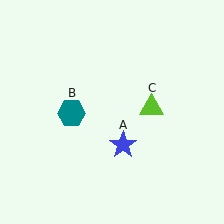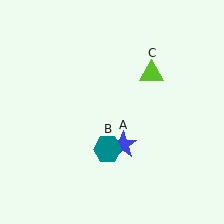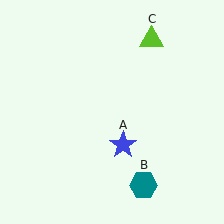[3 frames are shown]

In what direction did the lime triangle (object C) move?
The lime triangle (object C) moved up.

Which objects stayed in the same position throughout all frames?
Blue star (object A) remained stationary.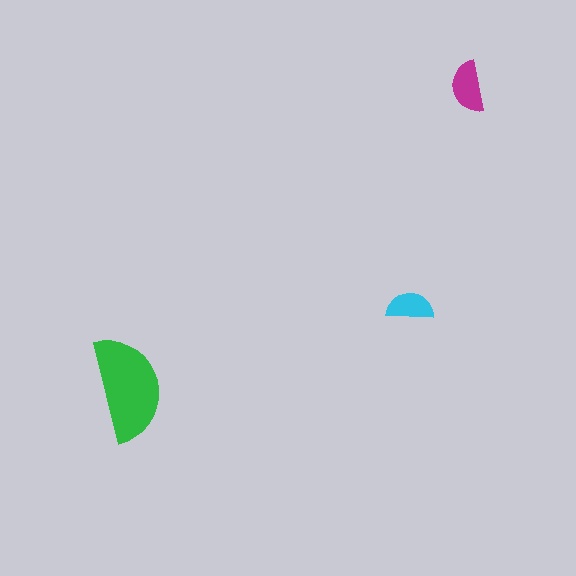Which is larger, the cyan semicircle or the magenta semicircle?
The magenta one.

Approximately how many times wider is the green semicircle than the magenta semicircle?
About 2 times wider.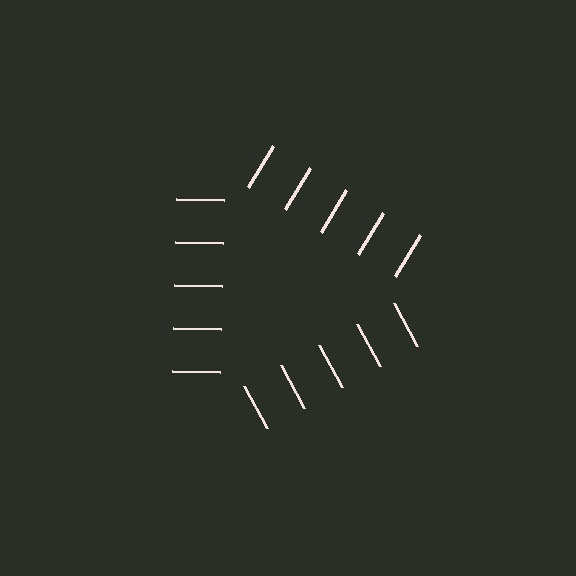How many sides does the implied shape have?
3 sides — the line-ends trace a triangle.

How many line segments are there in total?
15 — 5 along each of the 3 edges.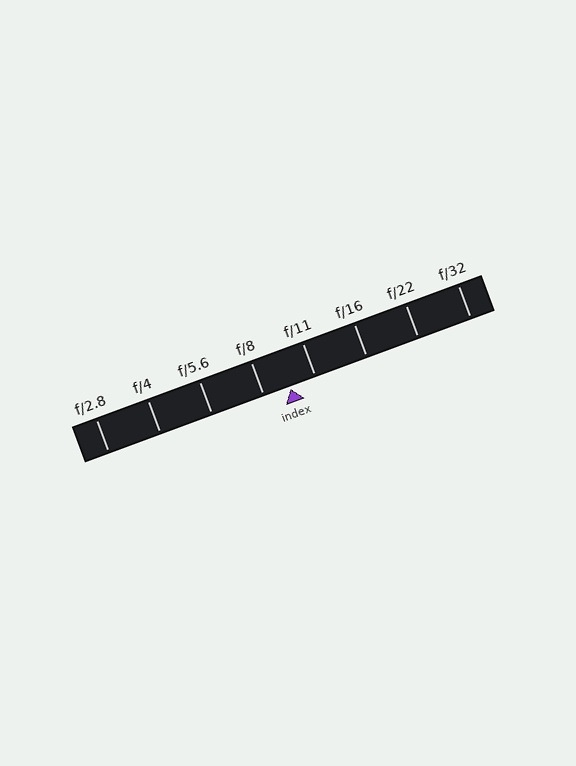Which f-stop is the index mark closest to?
The index mark is closest to f/11.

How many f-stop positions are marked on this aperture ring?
There are 8 f-stop positions marked.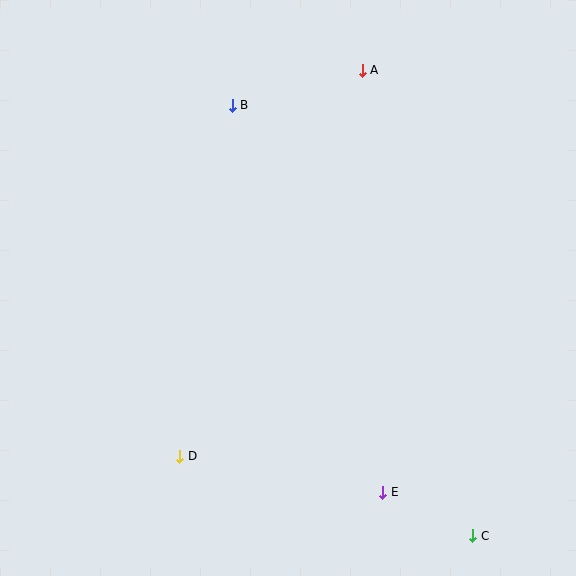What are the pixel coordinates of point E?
Point E is at (383, 492).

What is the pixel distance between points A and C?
The distance between A and C is 479 pixels.